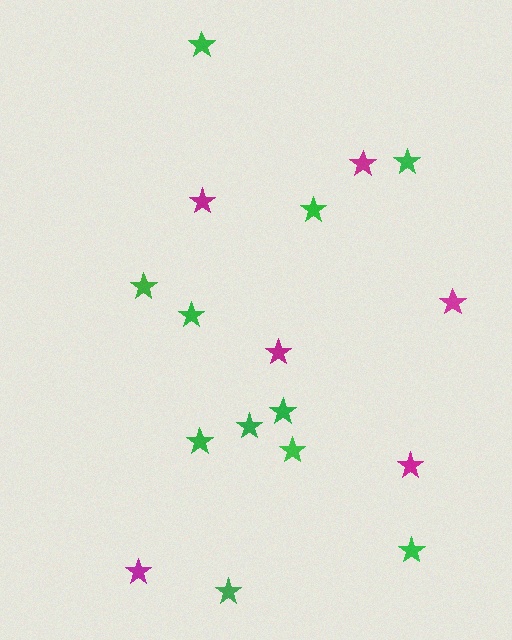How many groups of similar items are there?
There are 2 groups: one group of magenta stars (6) and one group of green stars (11).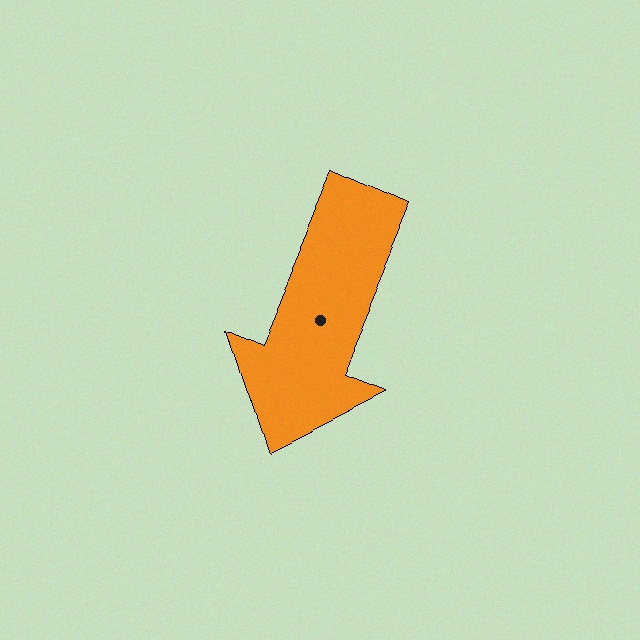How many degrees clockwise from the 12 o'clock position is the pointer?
Approximately 203 degrees.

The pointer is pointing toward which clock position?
Roughly 7 o'clock.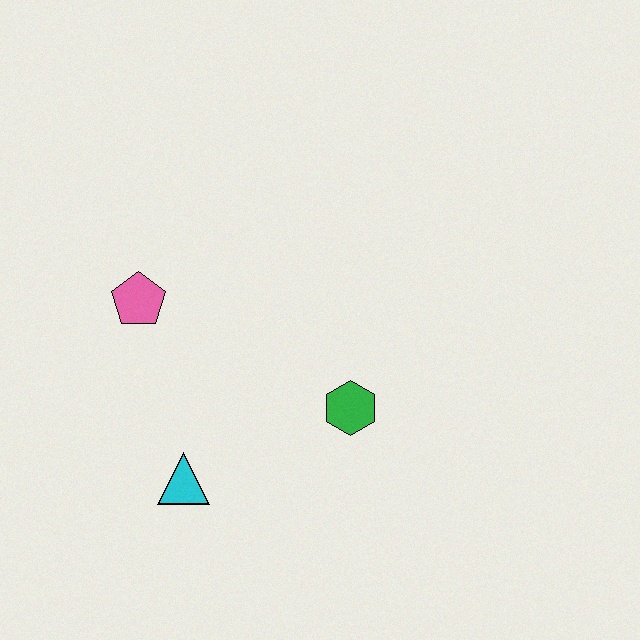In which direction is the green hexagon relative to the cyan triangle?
The green hexagon is to the right of the cyan triangle.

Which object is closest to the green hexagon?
The cyan triangle is closest to the green hexagon.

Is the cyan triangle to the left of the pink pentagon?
No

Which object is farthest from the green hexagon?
The pink pentagon is farthest from the green hexagon.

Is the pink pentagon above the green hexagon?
Yes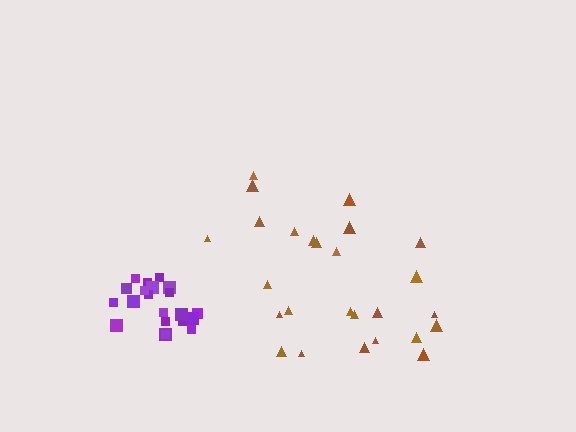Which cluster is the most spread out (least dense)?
Brown.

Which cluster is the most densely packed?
Purple.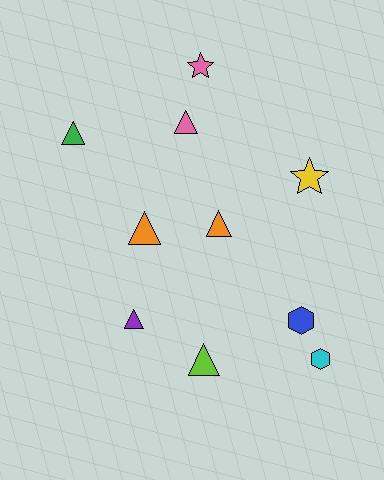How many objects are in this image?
There are 10 objects.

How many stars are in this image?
There are 2 stars.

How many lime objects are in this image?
There is 1 lime object.